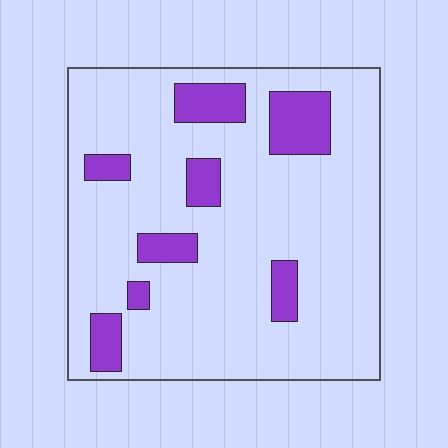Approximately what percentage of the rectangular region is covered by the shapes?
Approximately 15%.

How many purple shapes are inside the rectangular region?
8.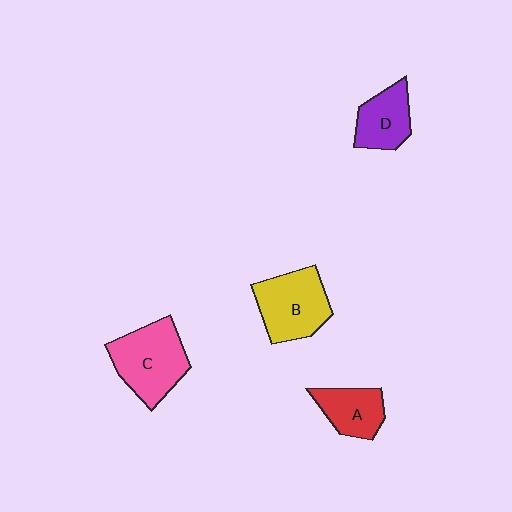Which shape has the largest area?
Shape C (pink).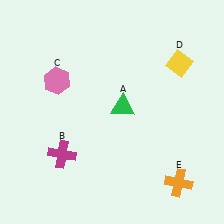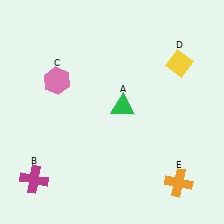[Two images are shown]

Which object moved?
The magenta cross (B) moved left.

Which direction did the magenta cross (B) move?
The magenta cross (B) moved left.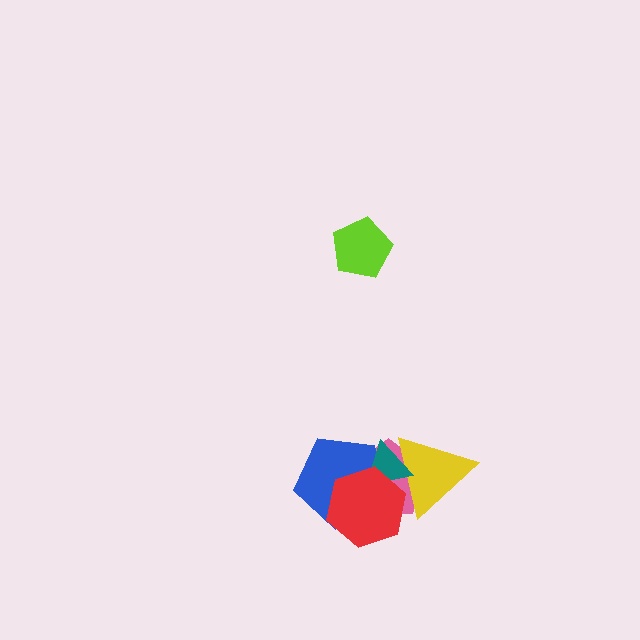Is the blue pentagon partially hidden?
Yes, it is partially covered by another shape.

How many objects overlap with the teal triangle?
4 objects overlap with the teal triangle.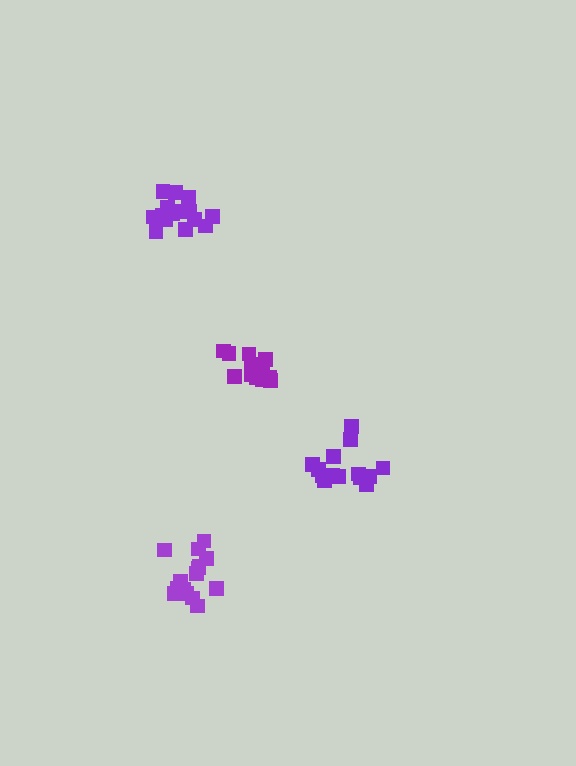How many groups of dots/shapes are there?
There are 4 groups.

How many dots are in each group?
Group 1: 14 dots, Group 2: 13 dots, Group 3: 16 dots, Group 4: 15 dots (58 total).